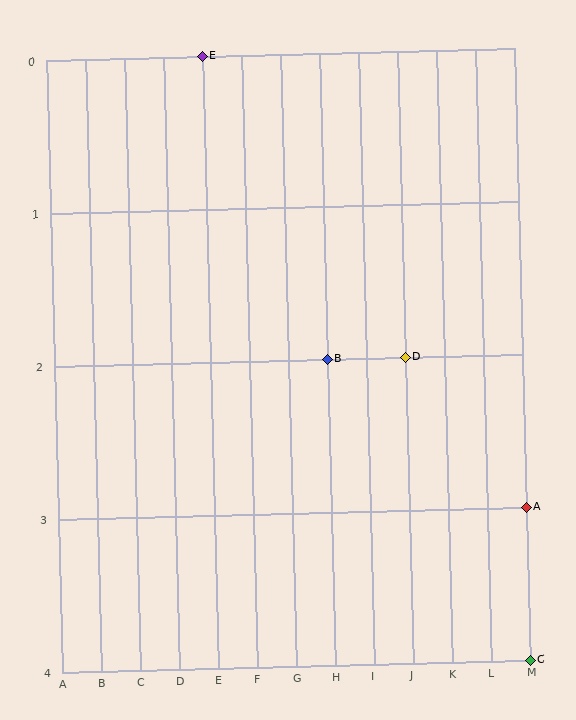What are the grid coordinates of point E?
Point E is at grid coordinates (E, 0).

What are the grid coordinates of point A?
Point A is at grid coordinates (M, 3).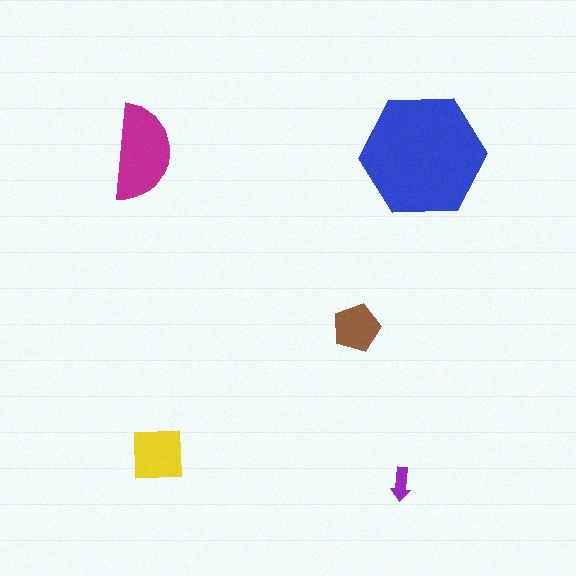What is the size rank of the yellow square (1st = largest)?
3rd.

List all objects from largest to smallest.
The blue hexagon, the magenta semicircle, the yellow square, the brown pentagon, the purple arrow.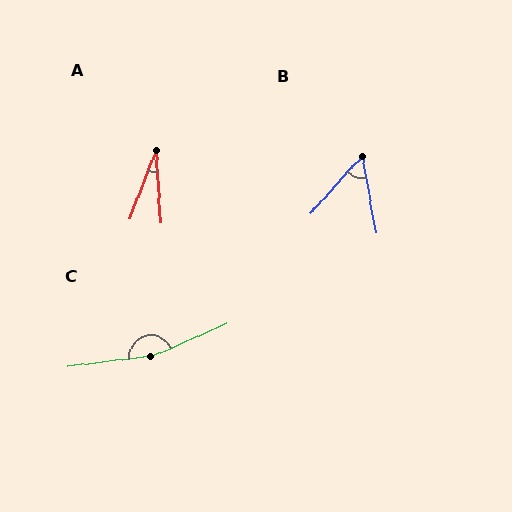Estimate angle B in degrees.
Approximately 52 degrees.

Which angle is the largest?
C, at approximately 163 degrees.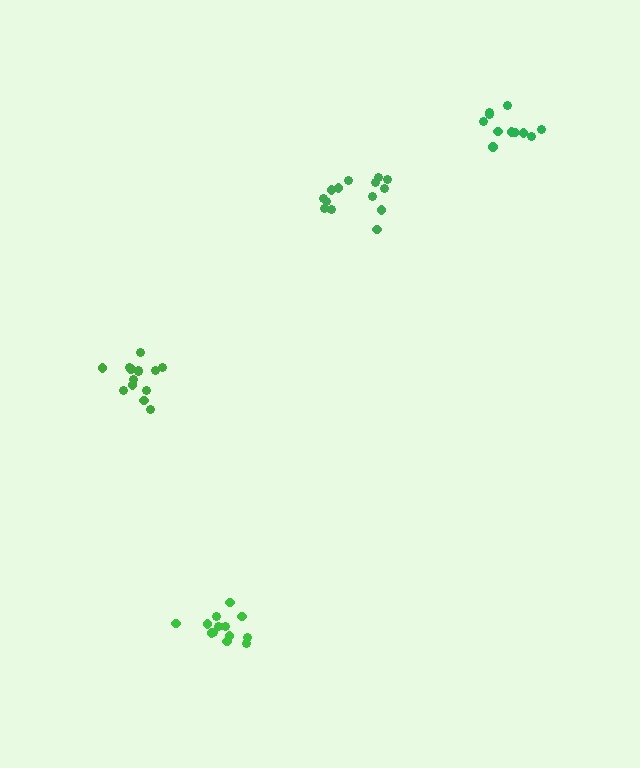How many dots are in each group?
Group 1: 14 dots, Group 2: 13 dots, Group 3: 11 dots, Group 4: 14 dots (52 total).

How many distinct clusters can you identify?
There are 4 distinct clusters.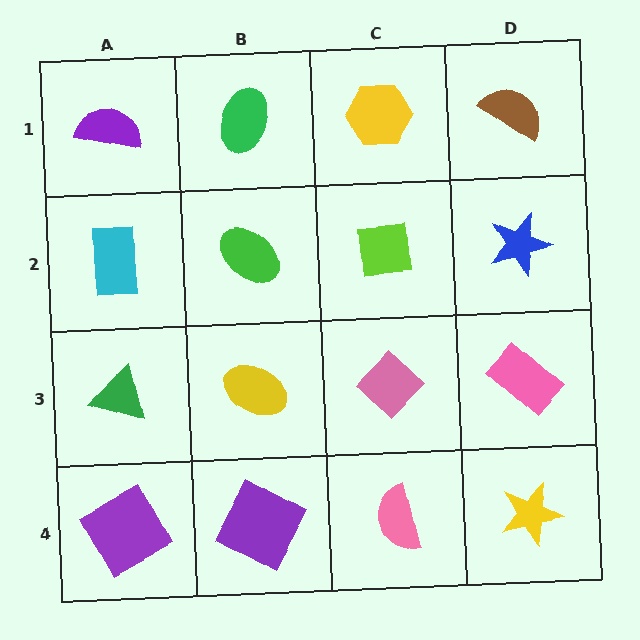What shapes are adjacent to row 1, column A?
A cyan rectangle (row 2, column A), a green ellipse (row 1, column B).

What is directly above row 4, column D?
A pink rectangle.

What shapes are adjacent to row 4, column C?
A pink diamond (row 3, column C), a purple square (row 4, column B), a yellow star (row 4, column D).